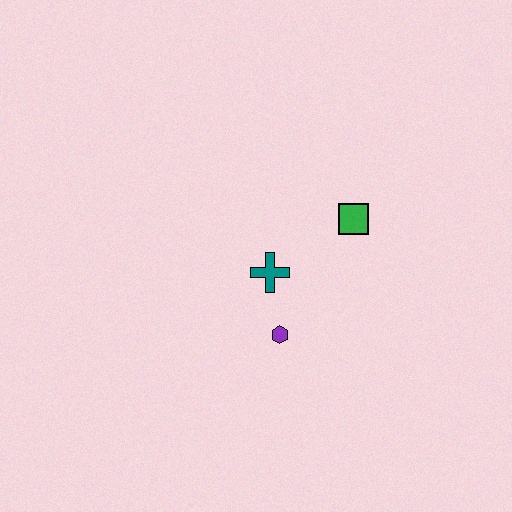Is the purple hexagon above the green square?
No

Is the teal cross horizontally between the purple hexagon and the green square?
No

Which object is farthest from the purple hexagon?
The green square is farthest from the purple hexagon.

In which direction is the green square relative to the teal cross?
The green square is to the right of the teal cross.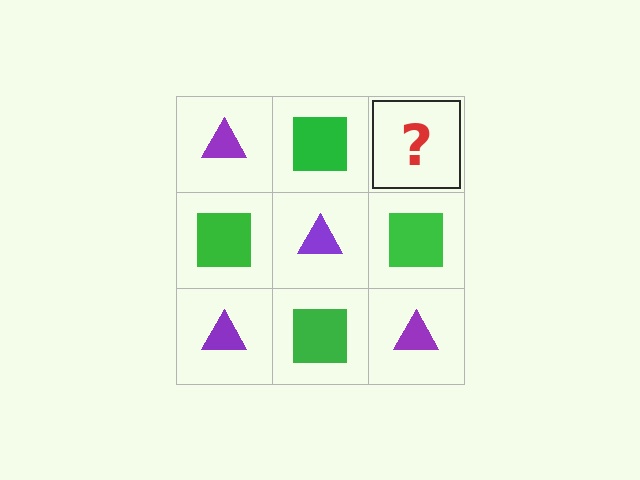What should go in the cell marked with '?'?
The missing cell should contain a purple triangle.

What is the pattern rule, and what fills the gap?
The rule is that it alternates purple triangle and green square in a checkerboard pattern. The gap should be filled with a purple triangle.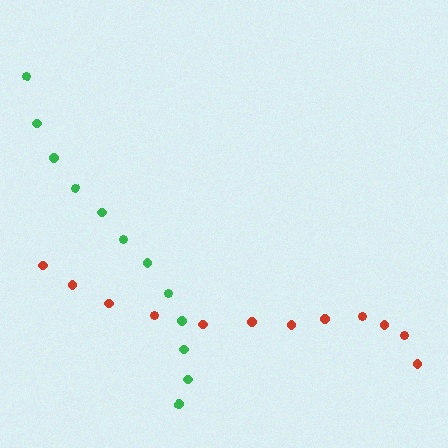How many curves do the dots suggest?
There are 2 distinct paths.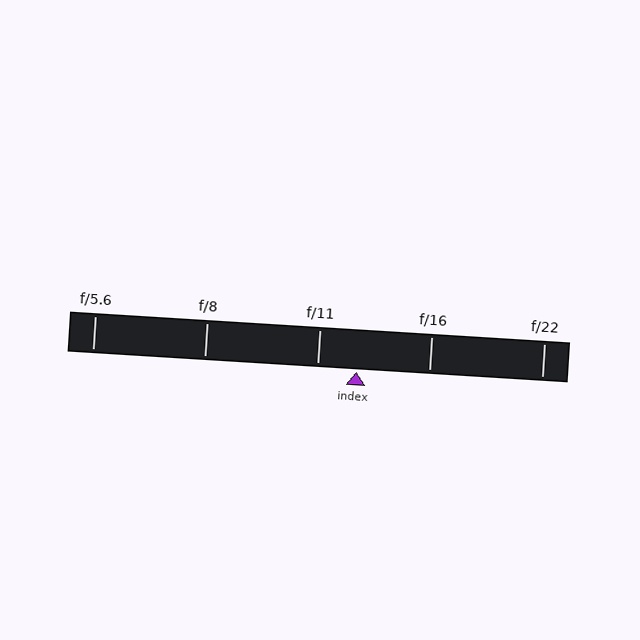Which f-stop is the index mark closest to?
The index mark is closest to f/11.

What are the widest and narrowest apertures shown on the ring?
The widest aperture shown is f/5.6 and the narrowest is f/22.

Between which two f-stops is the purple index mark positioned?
The index mark is between f/11 and f/16.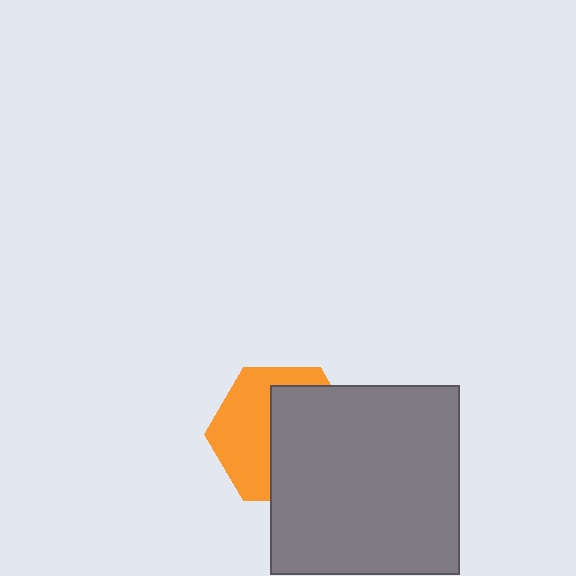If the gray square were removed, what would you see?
You would see the complete orange hexagon.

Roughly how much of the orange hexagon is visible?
About half of it is visible (roughly 46%).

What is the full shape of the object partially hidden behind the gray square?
The partially hidden object is an orange hexagon.